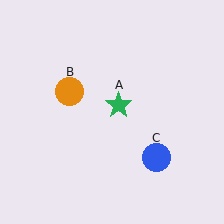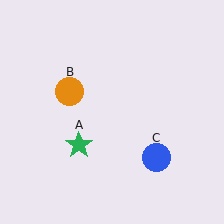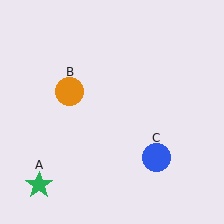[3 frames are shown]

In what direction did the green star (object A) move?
The green star (object A) moved down and to the left.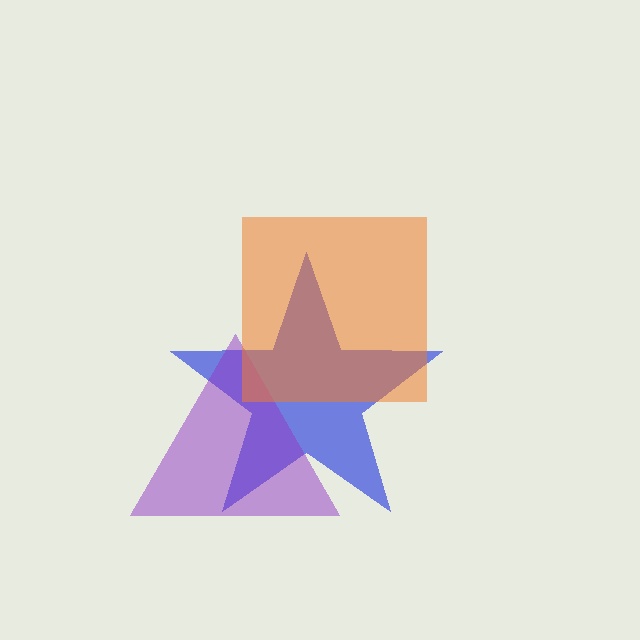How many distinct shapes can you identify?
There are 3 distinct shapes: a blue star, a purple triangle, an orange square.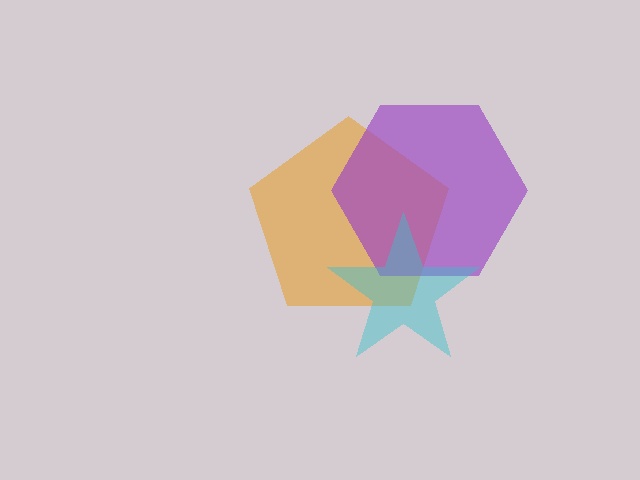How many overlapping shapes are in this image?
There are 3 overlapping shapes in the image.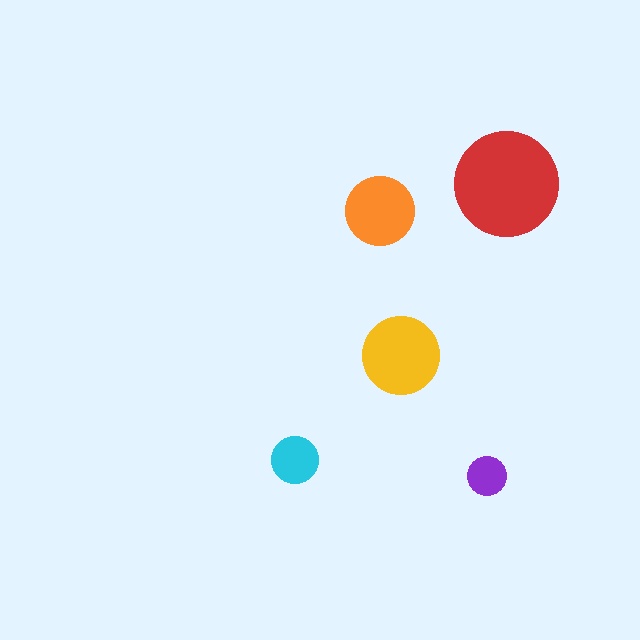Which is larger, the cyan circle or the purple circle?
The cyan one.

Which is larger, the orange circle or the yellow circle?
The yellow one.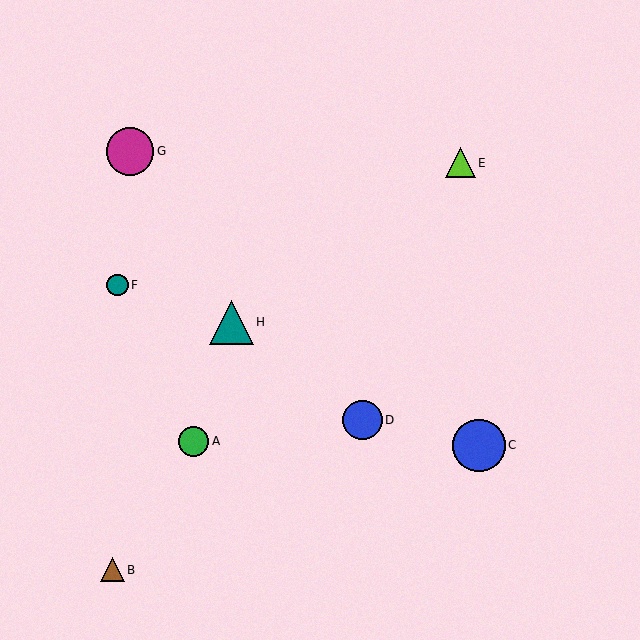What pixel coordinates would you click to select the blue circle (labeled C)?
Click at (479, 445) to select the blue circle C.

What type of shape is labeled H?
Shape H is a teal triangle.